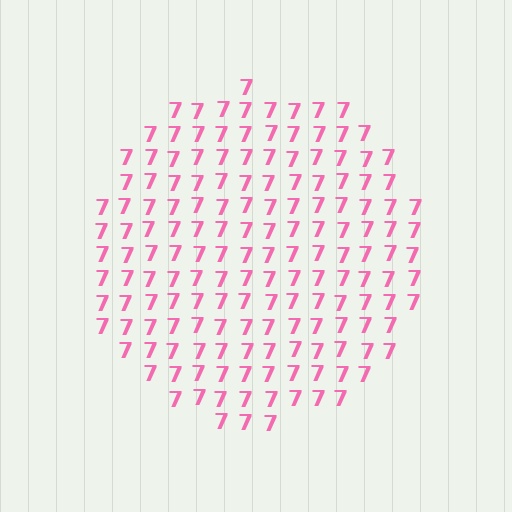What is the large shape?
The large shape is a circle.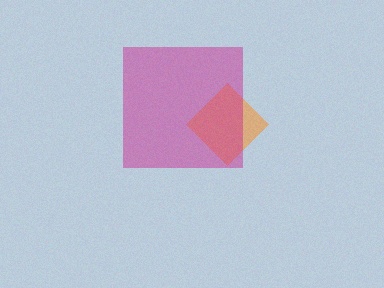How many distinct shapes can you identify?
There are 2 distinct shapes: an orange diamond, a magenta square.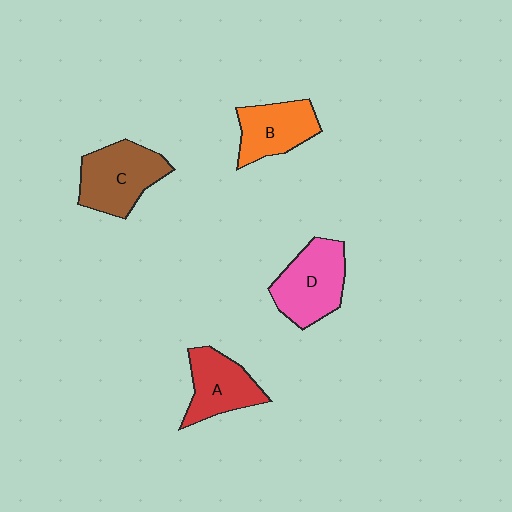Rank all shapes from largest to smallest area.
From largest to smallest: C (brown), D (pink), A (red), B (orange).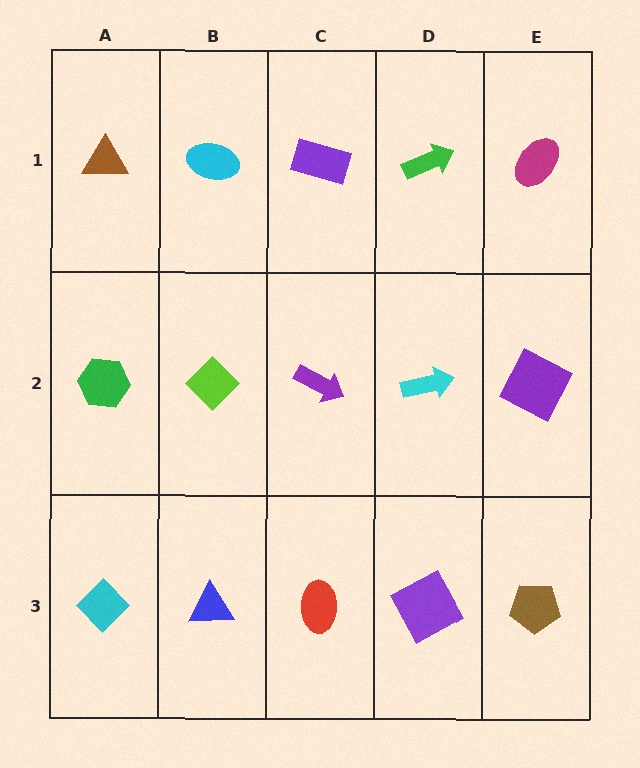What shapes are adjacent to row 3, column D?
A cyan arrow (row 2, column D), a red ellipse (row 3, column C), a brown pentagon (row 3, column E).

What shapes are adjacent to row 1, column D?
A cyan arrow (row 2, column D), a purple rectangle (row 1, column C), a magenta ellipse (row 1, column E).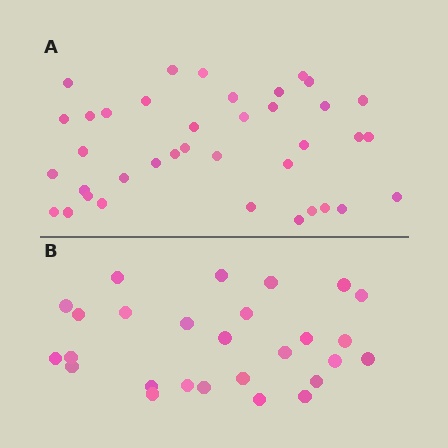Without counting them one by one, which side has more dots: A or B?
Region A (the top region) has more dots.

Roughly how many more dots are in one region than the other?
Region A has roughly 12 or so more dots than region B.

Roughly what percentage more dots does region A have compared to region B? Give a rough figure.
About 40% more.